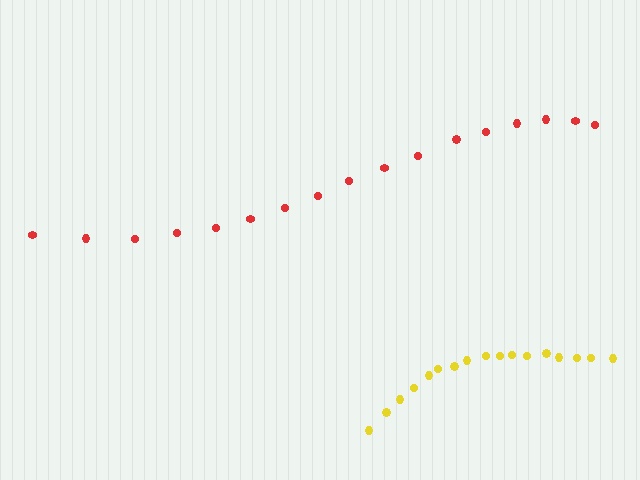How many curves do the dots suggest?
There are 2 distinct paths.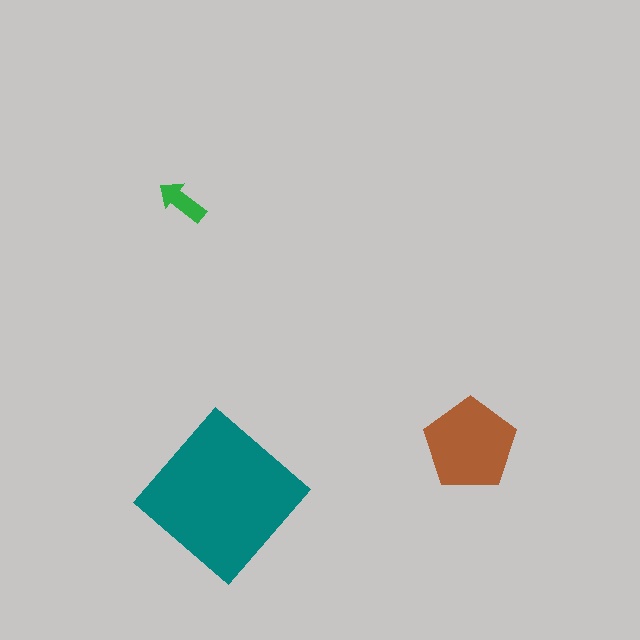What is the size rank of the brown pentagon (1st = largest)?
2nd.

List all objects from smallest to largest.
The green arrow, the brown pentagon, the teal diamond.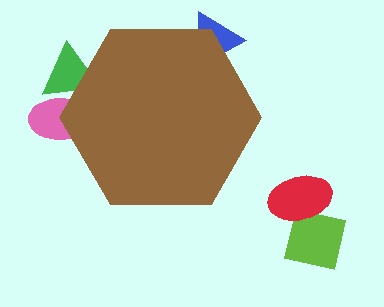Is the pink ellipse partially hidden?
Yes, the pink ellipse is partially hidden behind the brown hexagon.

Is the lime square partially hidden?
No, the lime square is fully visible.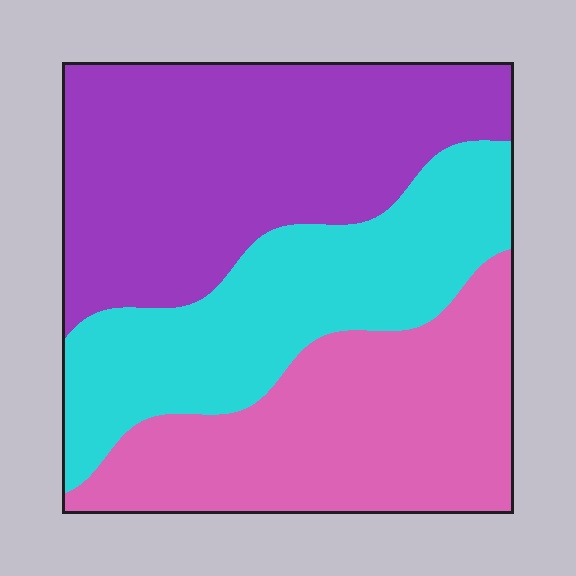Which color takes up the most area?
Purple, at roughly 40%.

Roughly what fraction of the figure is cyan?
Cyan covers 29% of the figure.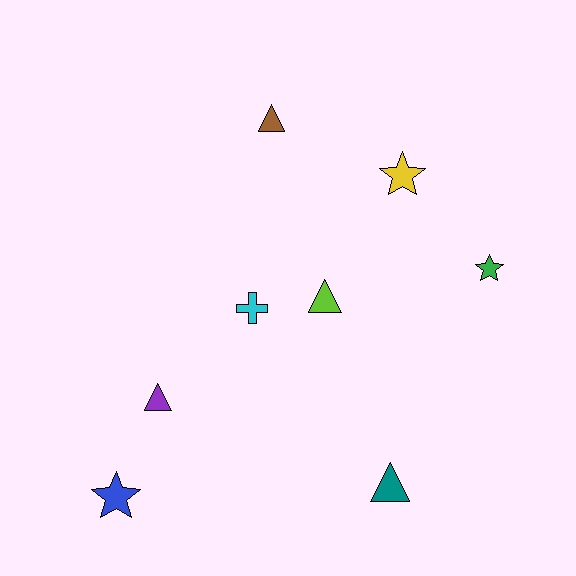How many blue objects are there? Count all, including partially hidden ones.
There is 1 blue object.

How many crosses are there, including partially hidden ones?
There is 1 cross.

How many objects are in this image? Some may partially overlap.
There are 8 objects.